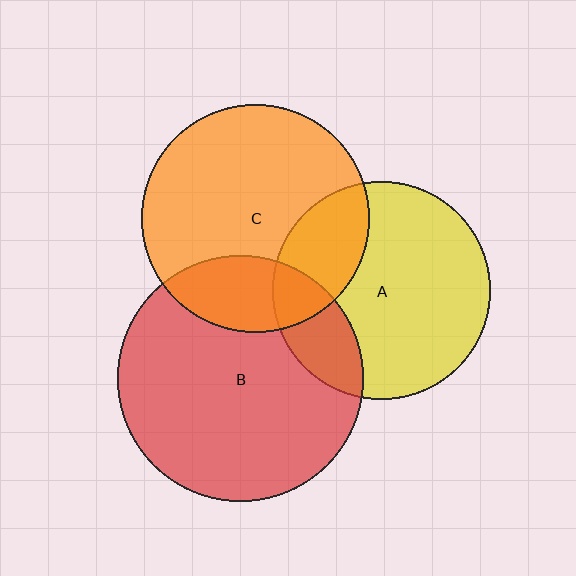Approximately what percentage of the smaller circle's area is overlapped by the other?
Approximately 20%.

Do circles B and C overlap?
Yes.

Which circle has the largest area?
Circle B (red).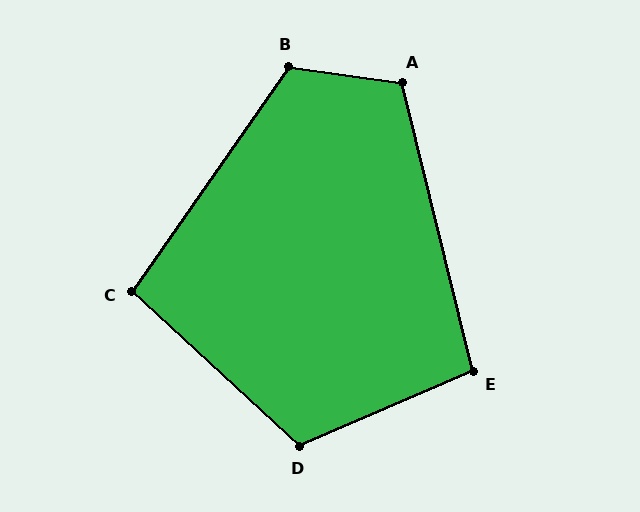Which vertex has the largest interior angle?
B, at approximately 117 degrees.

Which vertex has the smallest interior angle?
C, at approximately 98 degrees.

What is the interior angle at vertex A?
Approximately 112 degrees (obtuse).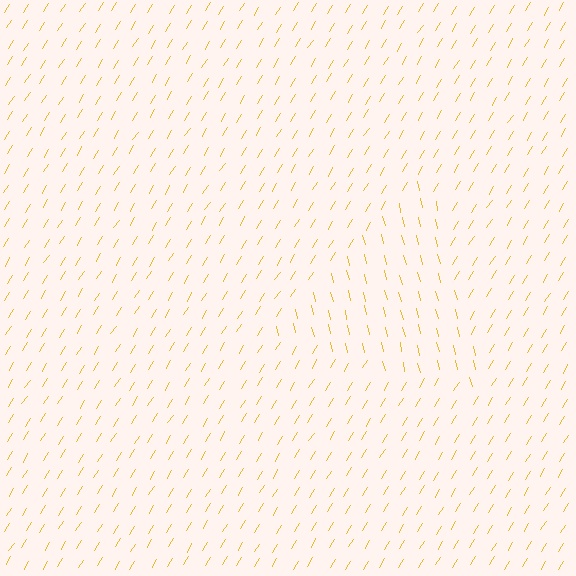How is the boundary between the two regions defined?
The boundary is defined purely by a change in line orientation (approximately 45 degrees difference). All lines are the same color and thickness.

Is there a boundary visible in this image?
Yes, there is a texture boundary formed by a change in line orientation.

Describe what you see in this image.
The image is filled with small yellow line segments. A triangle region in the image has lines oriented differently from the surrounding lines, creating a visible texture boundary.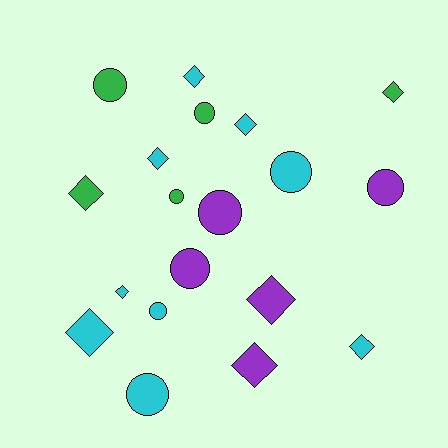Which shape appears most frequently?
Diamond, with 10 objects.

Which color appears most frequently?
Cyan, with 9 objects.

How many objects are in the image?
There are 19 objects.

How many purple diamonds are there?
There are 2 purple diamonds.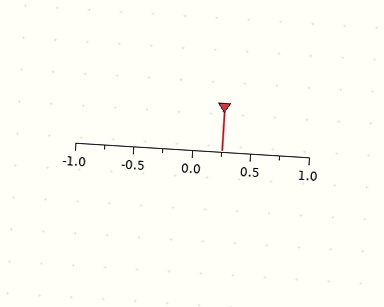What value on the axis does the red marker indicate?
The marker indicates approximately 0.25.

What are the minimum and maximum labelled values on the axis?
The axis runs from -1.0 to 1.0.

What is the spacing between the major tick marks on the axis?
The major ticks are spaced 0.5 apart.